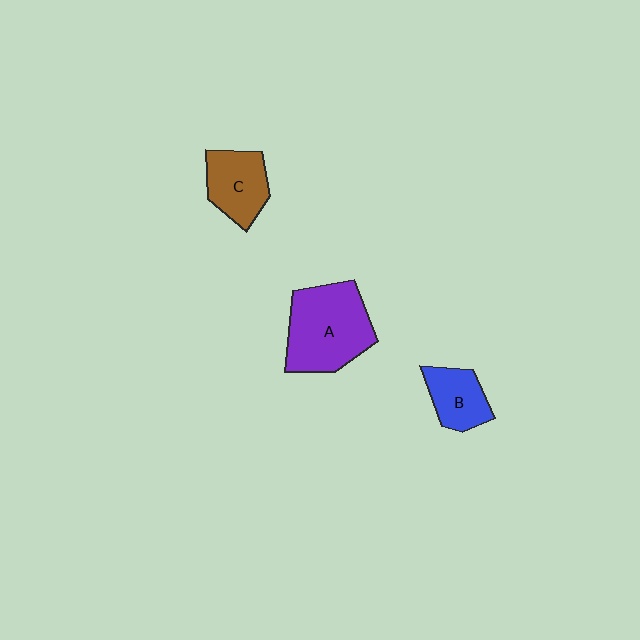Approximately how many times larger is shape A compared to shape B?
Approximately 2.0 times.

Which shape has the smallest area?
Shape B (blue).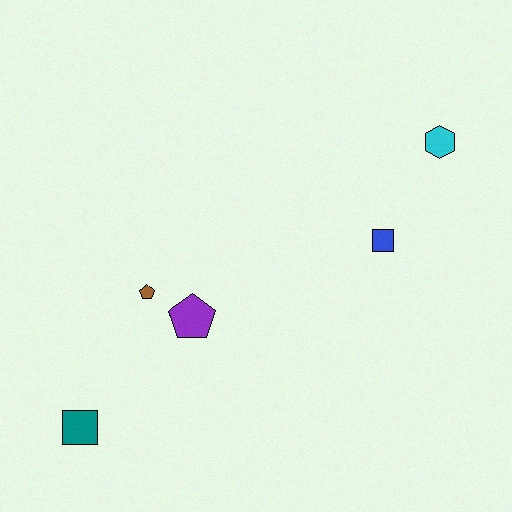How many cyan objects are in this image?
There is 1 cyan object.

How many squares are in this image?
There are 2 squares.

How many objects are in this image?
There are 5 objects.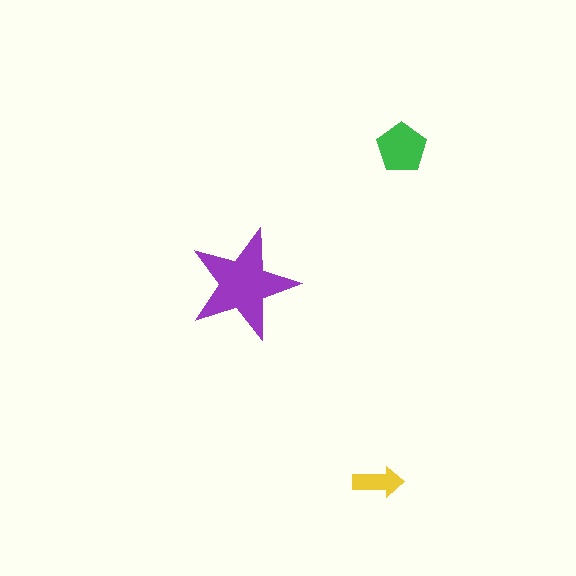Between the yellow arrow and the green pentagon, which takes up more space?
The green pentagon.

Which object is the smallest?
The yellow arrow.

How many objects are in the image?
There are 3 objects in the image.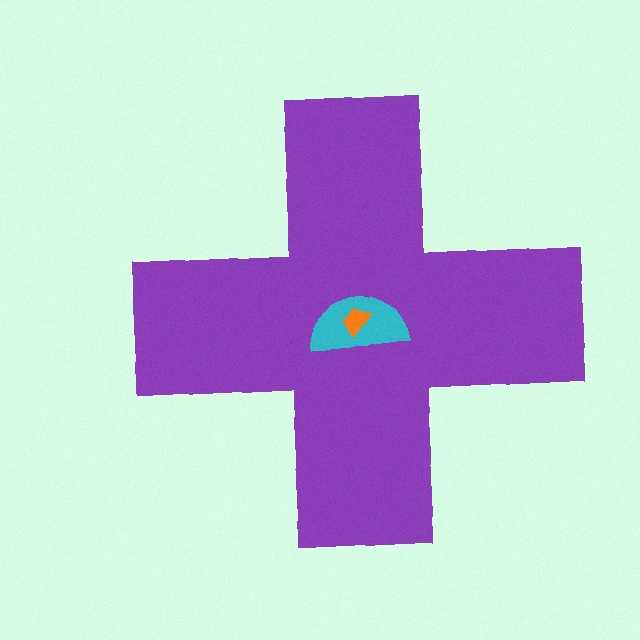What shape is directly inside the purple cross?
The cyan semicircle.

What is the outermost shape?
The purple cross.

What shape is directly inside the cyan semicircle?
The orange trapezoid.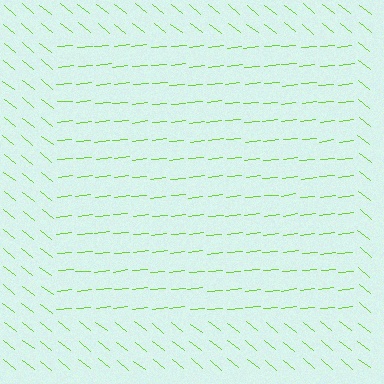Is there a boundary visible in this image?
Yes, there is a texture boundary formed by a change in line orientation.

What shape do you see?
I see a rectangle.